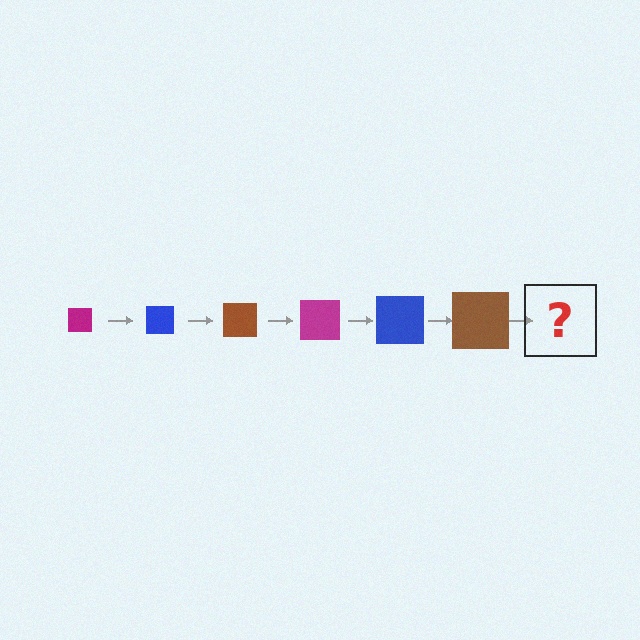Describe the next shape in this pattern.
It should be a magenta square, larger than the previous one.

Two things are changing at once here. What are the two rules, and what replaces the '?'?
The two rules are that the square grows larger each step and the color cycles through magenta, blue, and brown. The '?' should be a magenta square, larger than the previous one.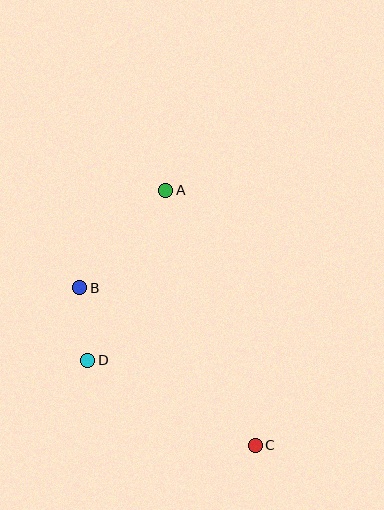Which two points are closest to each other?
Points B and D are closest to each other.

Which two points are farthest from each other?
Points A and C are farthest from each other.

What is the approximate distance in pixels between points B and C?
The distance between B and C is approximately 236 pixels.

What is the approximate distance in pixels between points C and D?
The distance between C and D is approximately 188 pixels.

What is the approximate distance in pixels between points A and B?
The distance between A and B is approximately 130 pixels.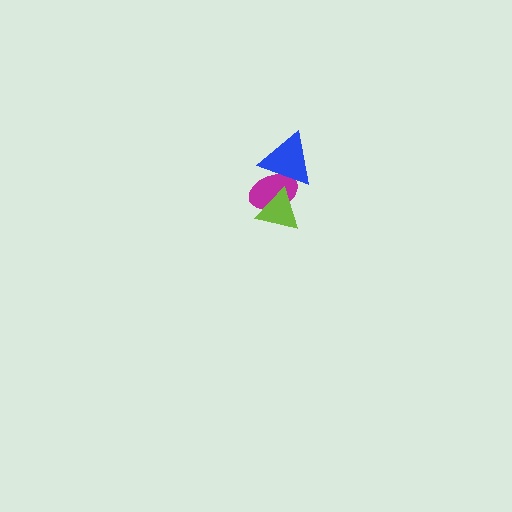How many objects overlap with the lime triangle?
1 object overlaps with the lime triangle.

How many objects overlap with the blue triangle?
1 object overlaps with the blue triangle.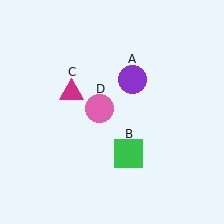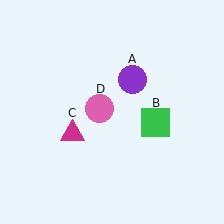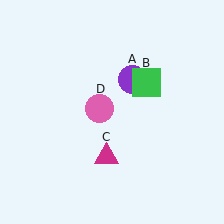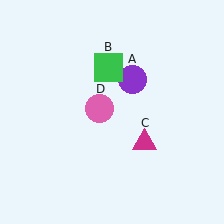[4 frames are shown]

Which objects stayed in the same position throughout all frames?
Purple circle (object A) and pink circle (object D) remained stationary.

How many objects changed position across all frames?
2 objects changed position: green square (object B), magenta triangle (object C).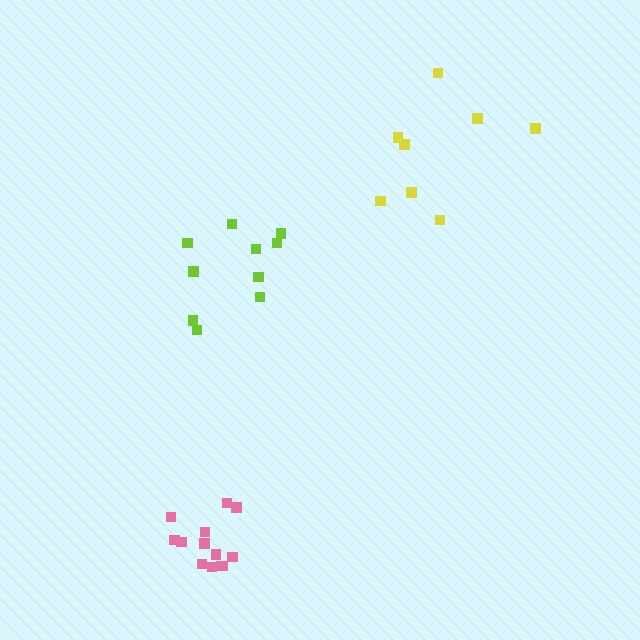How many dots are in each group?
Group 1: 10 dots, Group 2: 8 dots, Group 3: 13 dots (31 total).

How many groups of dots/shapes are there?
There are 3 groups.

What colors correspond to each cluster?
The clusters are colored: lime, yellow, pink.